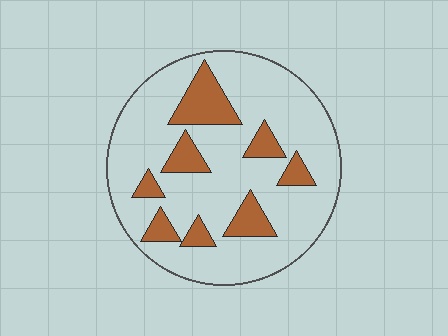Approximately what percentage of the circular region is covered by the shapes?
Approximately 20%.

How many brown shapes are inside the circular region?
8.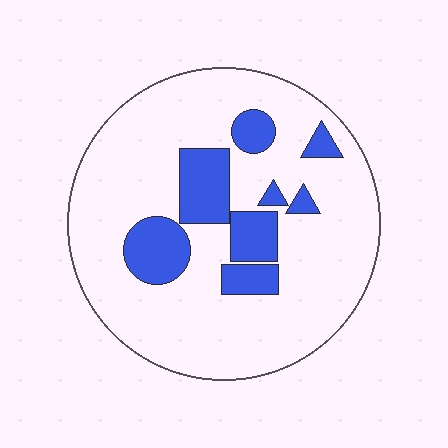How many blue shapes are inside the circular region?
8.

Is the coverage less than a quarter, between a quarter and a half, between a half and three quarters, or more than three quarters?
Less than a quarter.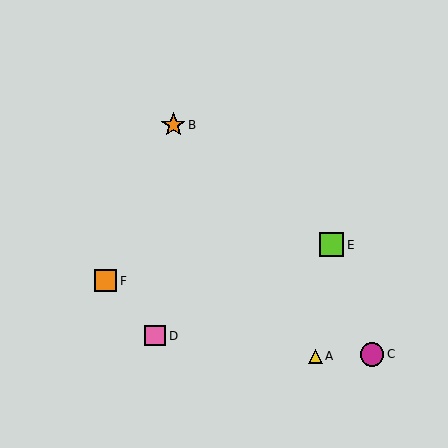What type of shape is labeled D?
Shape D is a pink square.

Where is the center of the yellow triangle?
The center of the yellow triangle is at (315, 356).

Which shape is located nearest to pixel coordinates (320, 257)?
The lime square (labeled E) at (332, 245) is nearest to that location.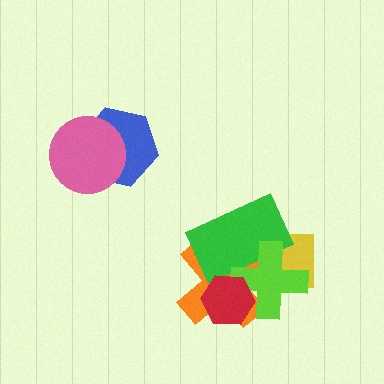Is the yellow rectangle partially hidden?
Yes, it is partially covered by another shape.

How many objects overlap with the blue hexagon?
1 object overlaps with the blue hexagon.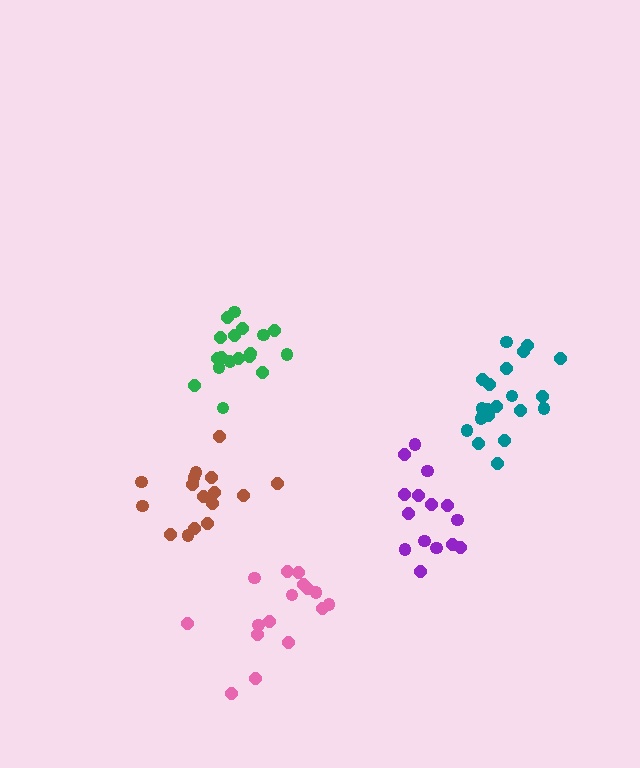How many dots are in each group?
Group 1: 18 dots, Group 2: 20 dots, Group 3: 15 dots, Group 4: 16 dots, Group 5: 16 dots (85 total).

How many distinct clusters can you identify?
There are 5 distinct clusters.